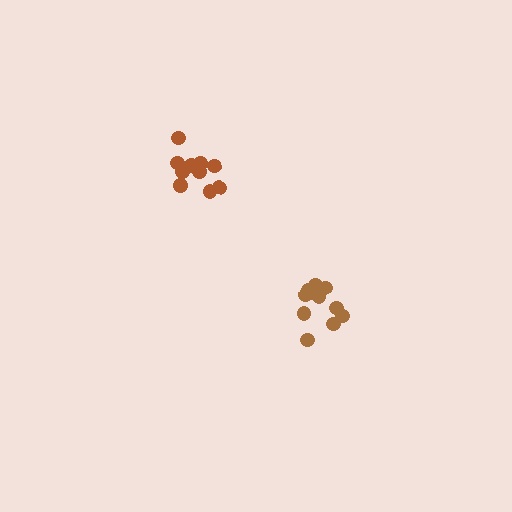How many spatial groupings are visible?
There are 2 spatial groupings.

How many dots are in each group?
Group 1: 12 dots, Group 2: 10 dots (22 total).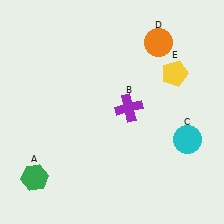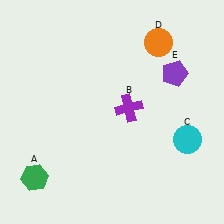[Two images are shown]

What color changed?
The pentagon (E) changed from yellow in Image 1 to purple in Image 2.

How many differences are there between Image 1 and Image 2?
There is 1 difference between the two images.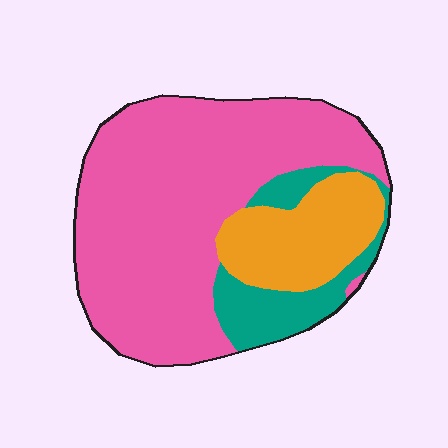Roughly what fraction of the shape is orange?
Orange takes up about one fifth (1/5) of the shape.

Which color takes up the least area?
Teal, at roughly 15%.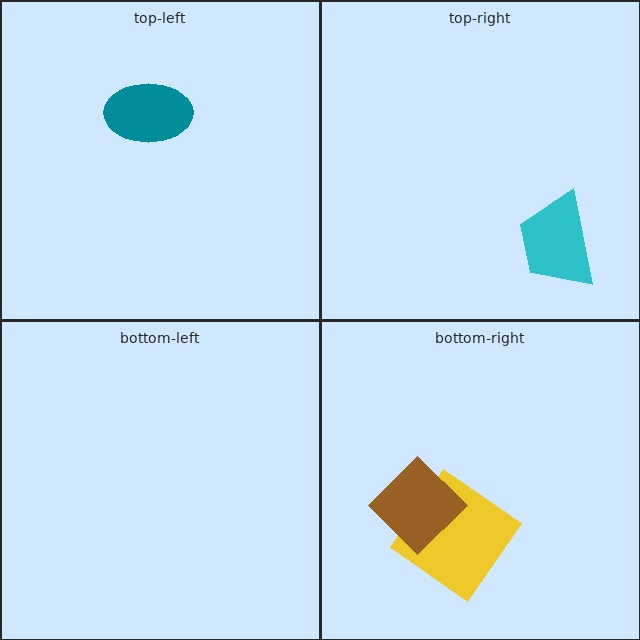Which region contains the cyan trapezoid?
The top-right region.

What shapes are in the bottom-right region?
The yellow diamond, the brown diamond.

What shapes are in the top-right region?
The cyan trapezoid.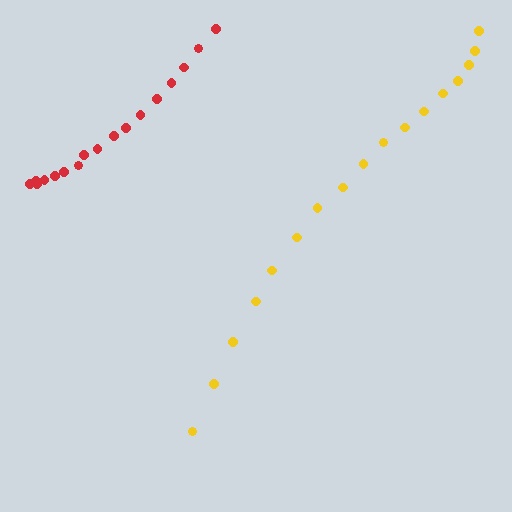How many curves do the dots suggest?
There are 2 distinct paths.